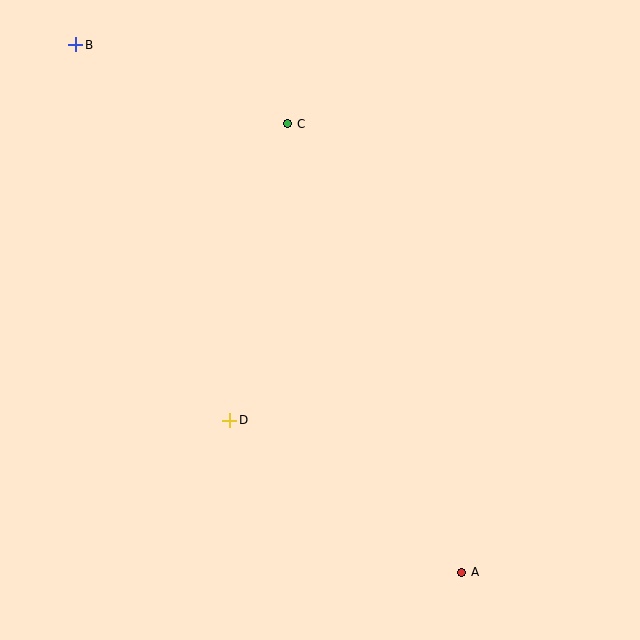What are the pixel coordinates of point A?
Point A is at (462, 572).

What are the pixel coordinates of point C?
Point C is at (288, 124).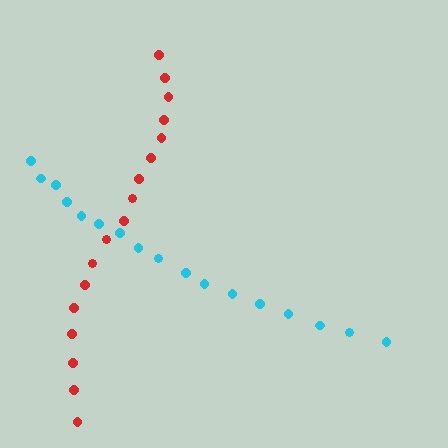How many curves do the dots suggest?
There are 2 distinct paths.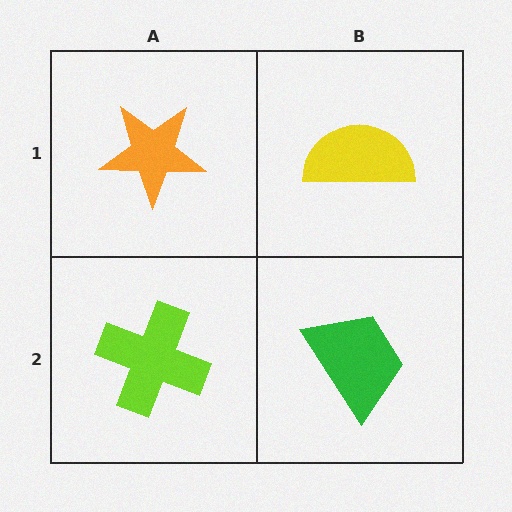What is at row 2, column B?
A green trapezoid.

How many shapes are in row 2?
2 shapes.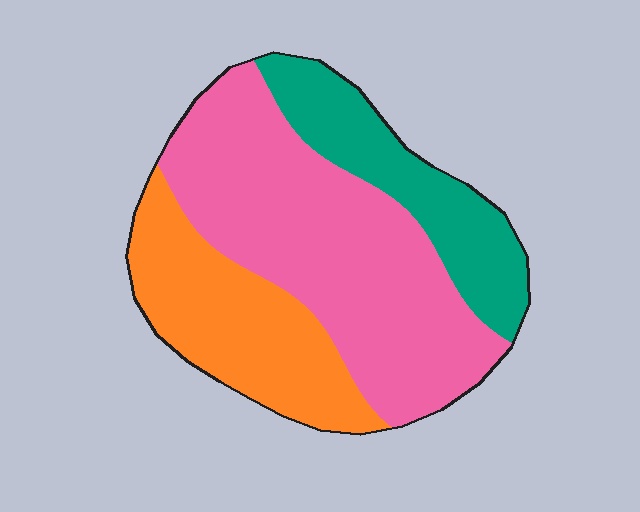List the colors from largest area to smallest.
From largest to smallest: pink, orange, teal.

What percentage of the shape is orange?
Orange takes up about one quarter (1/4) of the shape.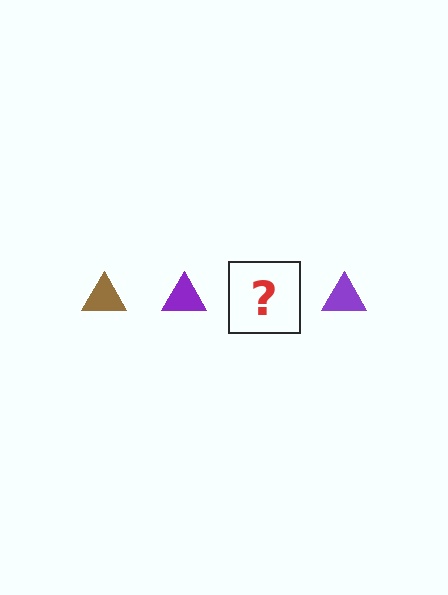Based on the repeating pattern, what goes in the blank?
The blank should be a brown triangle.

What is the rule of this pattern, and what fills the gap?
The rule is that the pattern cycles through brown, purple triangles. The gap should be filled with a brown triangle.